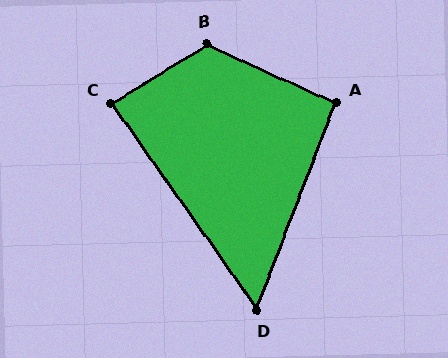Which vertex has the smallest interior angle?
D, at approximately 56 degrees.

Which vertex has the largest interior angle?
B, at approximately 124 degrees.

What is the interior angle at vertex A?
Approximately 93 degrees (approximately right).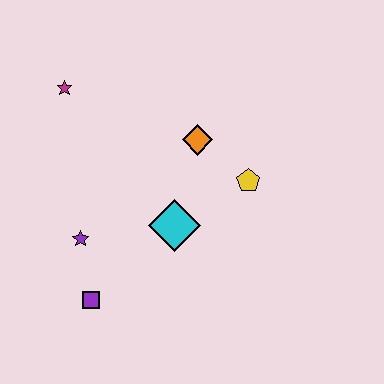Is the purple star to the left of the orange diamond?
Yes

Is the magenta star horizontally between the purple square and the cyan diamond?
No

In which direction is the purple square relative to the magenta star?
The purple square is below the magenta star.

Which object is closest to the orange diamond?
The yellow pentagon is closest to the orange diamond.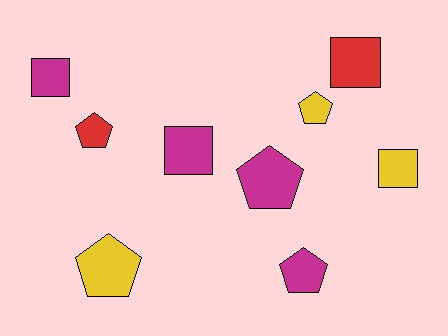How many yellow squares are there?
There is 1 yellow square.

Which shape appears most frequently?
Pentagon, with 5 objects.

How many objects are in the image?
There are 9 objects.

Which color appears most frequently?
Magenta, with 4 objects.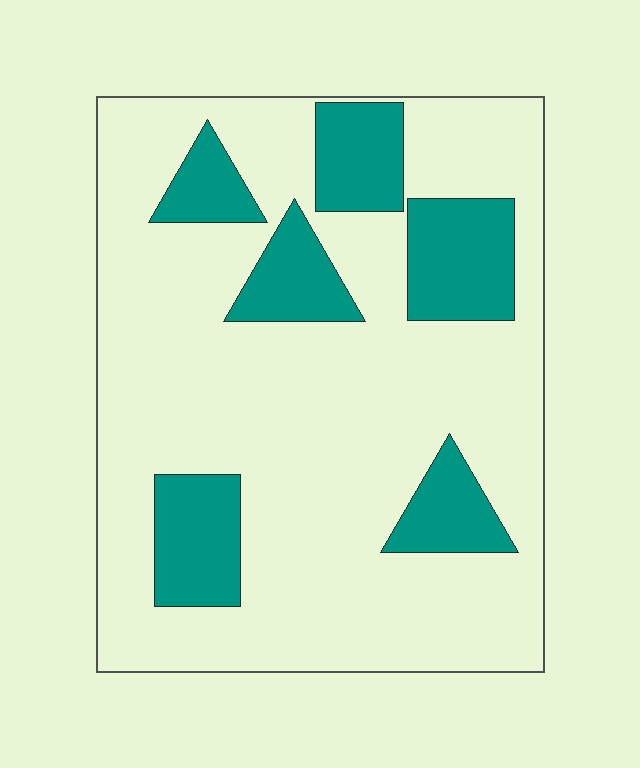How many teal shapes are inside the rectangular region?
6.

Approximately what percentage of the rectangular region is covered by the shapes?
Approximately 20%.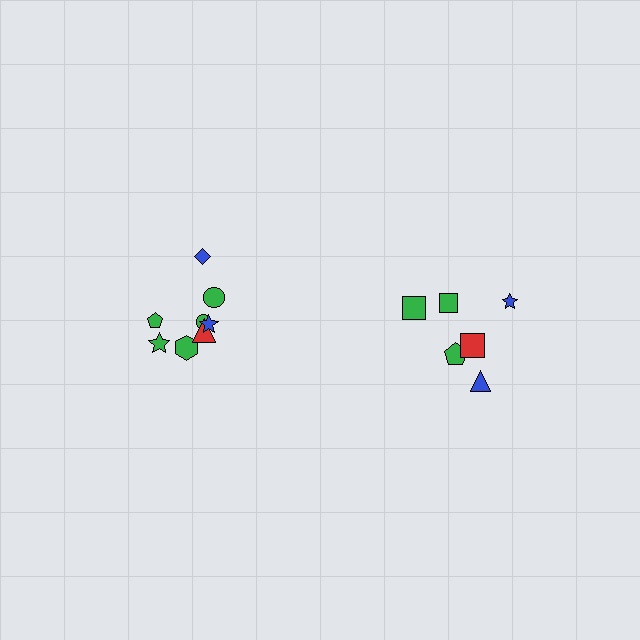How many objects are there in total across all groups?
There are 14 objects.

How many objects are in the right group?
There are 6 objects.